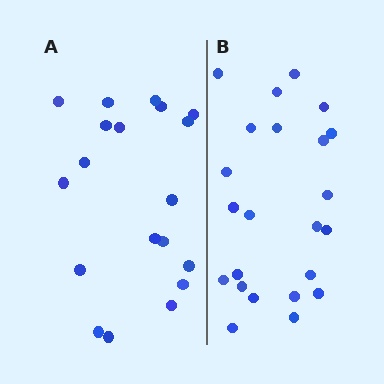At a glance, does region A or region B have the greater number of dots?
Region B (the right region) has more dots.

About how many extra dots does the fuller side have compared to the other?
Region B has about 4 more dots than region A.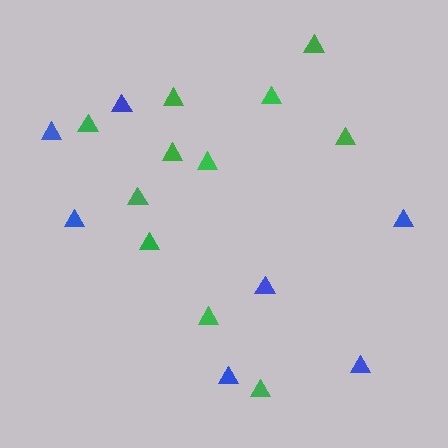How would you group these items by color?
There are 2 groups: one group of green triangles (11) and one group of blue triangles (7).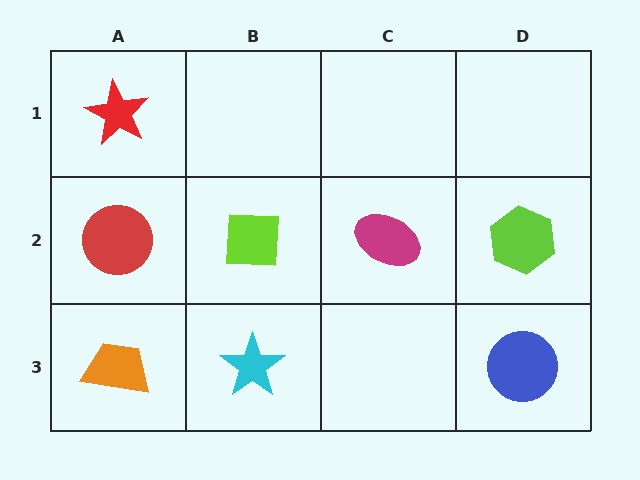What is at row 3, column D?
A blue circle.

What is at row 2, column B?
A lime square.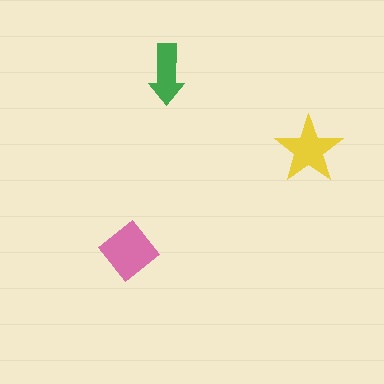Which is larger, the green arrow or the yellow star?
The yellow star.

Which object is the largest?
The pink diamond.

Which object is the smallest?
The green arrow.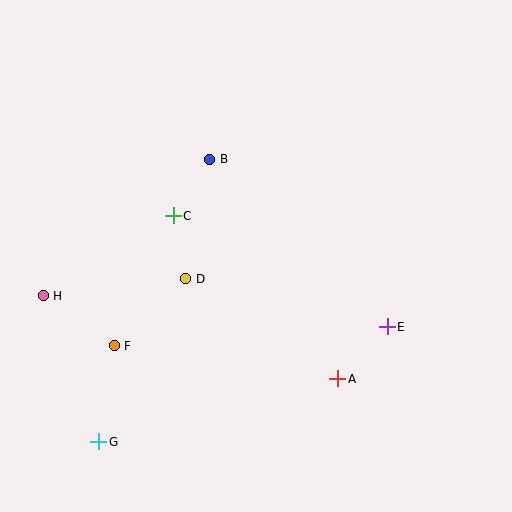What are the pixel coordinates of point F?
Point F is at (114, 346).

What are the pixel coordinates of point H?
Point H is at (43, 296).